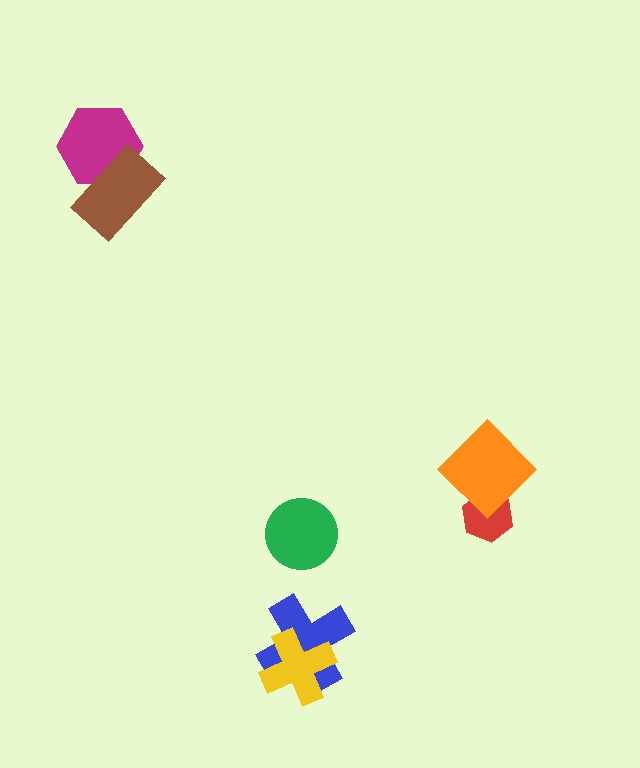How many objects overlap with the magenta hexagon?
1 object overlaps with the magenta hexagon.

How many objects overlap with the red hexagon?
1 object overlaps with the red hexagon.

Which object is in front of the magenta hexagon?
The brown rectangle is in front of the magenta hexagon.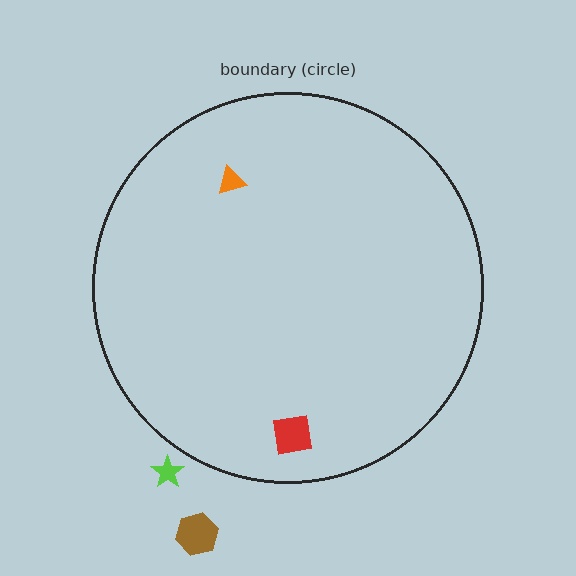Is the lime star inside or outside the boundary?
Outside.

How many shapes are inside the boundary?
2 inside, 2 outside.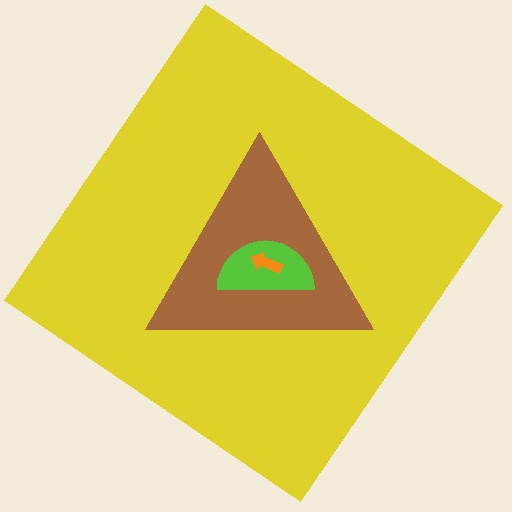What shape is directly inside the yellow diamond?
The brown triangle.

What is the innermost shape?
The orange arrow.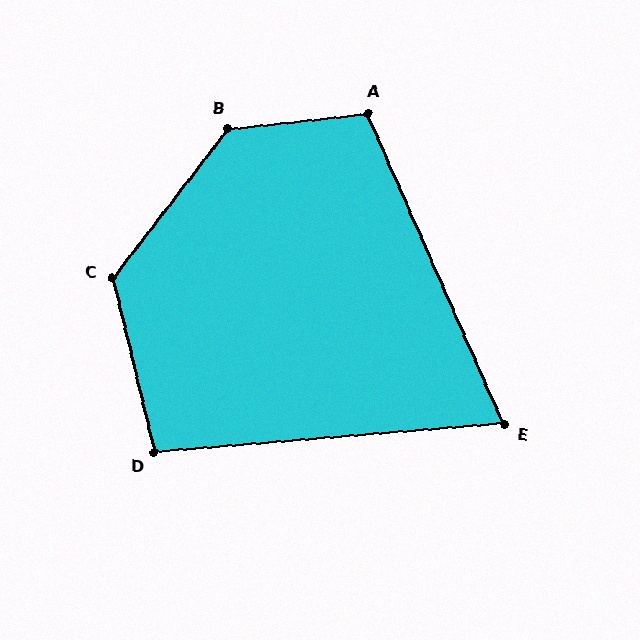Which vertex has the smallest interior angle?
E, at approximately 71 degrees.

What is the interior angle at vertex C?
Approximately 129 degrees (obtuse).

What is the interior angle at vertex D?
Approximately 99 degrees (obtuse).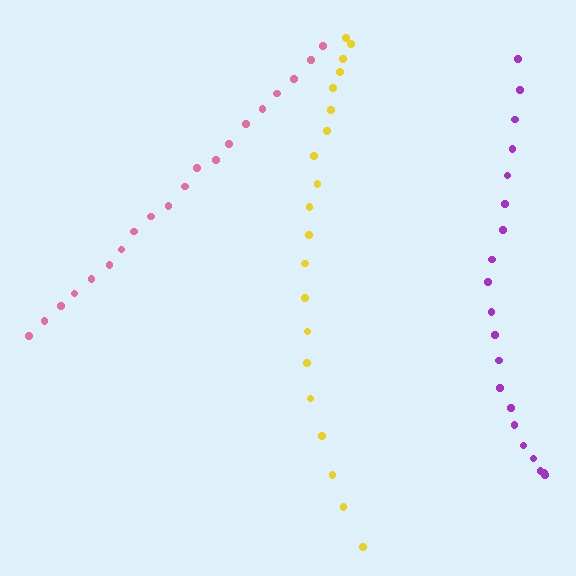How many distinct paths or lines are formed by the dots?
There are 3 distinct paths.